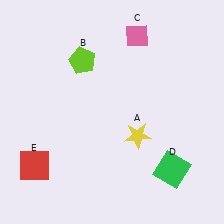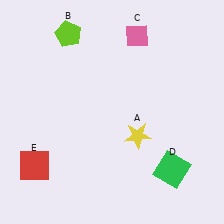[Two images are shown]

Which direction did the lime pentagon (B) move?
The lime pentagon (B) moved up.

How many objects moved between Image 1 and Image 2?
1 object moved between the two images.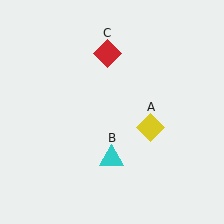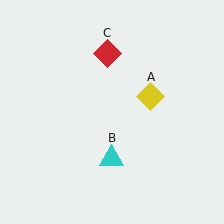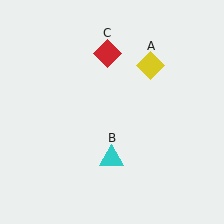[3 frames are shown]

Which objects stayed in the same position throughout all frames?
Cyan triangle (object B) and red diamond (object C) remained stationary.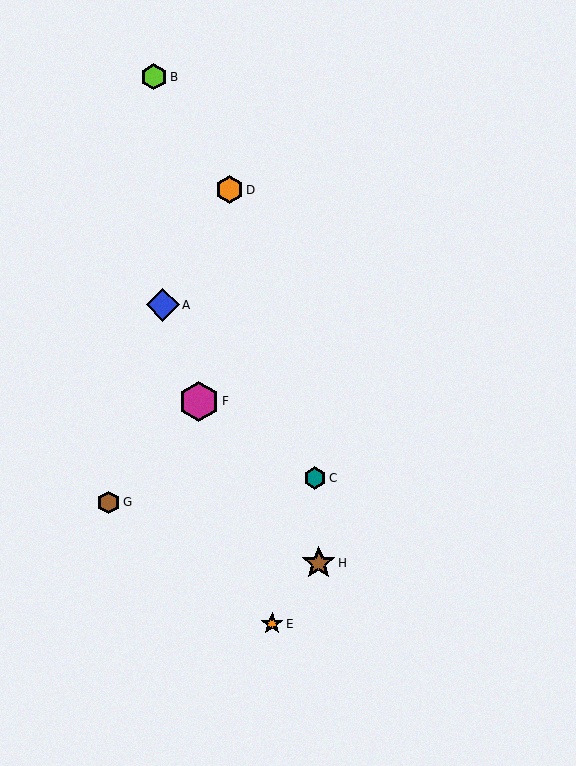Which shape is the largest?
The magenta hexagon (labeled F) is the largest.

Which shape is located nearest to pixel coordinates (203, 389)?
The magenta hexagon (labeled F) at (199, 401) is nearest to that location.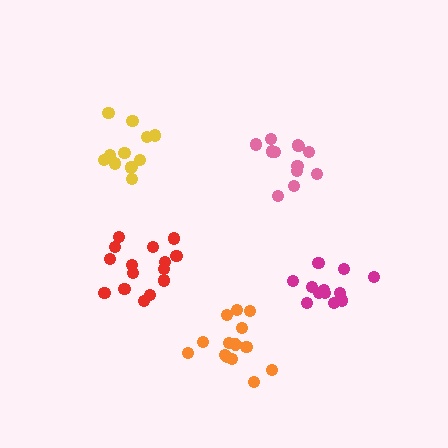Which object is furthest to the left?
The yellow cluster is leftmost.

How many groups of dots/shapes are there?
There are 5 groups.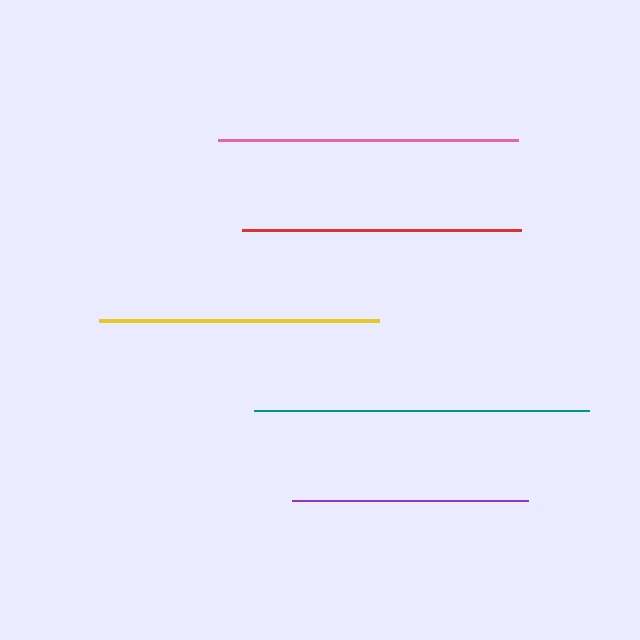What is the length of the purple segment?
The purple segment is approximately 236 pixels long.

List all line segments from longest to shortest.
From longest to shortest: teal, pink, yellow, red, purple.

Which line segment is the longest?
The teal line is the longest at approximately 335 pixels.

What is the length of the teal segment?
The teal segment is approximately 335 pixels long.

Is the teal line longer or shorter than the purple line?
The teal line is longer than the purple line.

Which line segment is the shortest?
The purple line is the shortest at approximately 236 pixels.